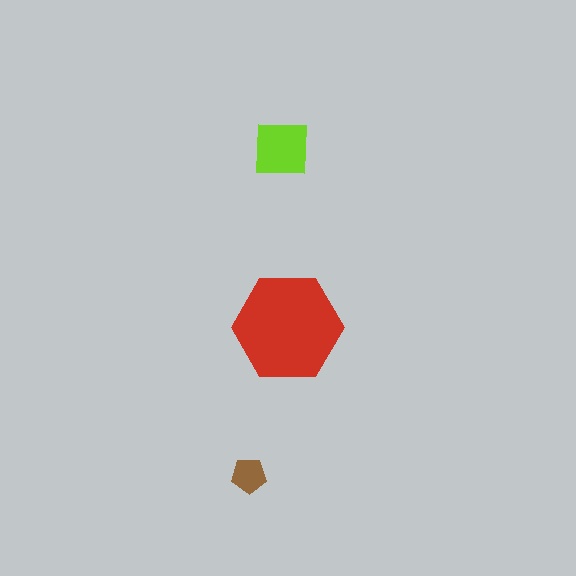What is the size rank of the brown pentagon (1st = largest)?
3rd.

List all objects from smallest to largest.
The brown pentagon, the lime square, the red hexagon.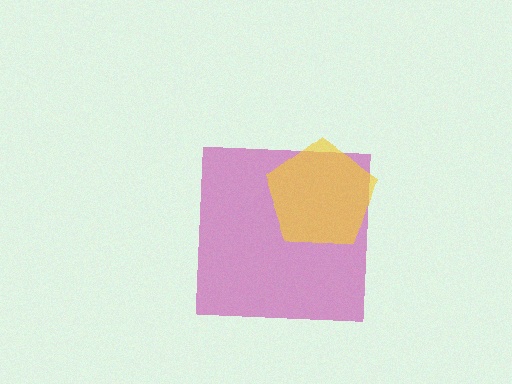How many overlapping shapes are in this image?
There are 2 overlapping shapes in the image.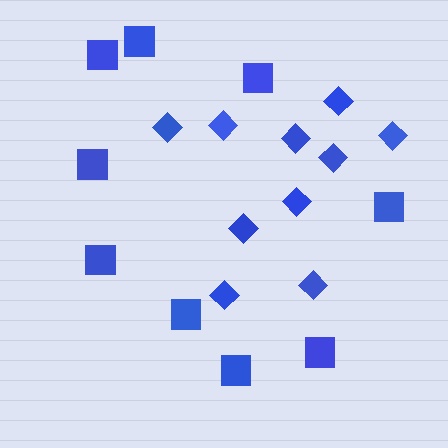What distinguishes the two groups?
There are 2 groups: one group of diamonds (10) and one group of squares (9).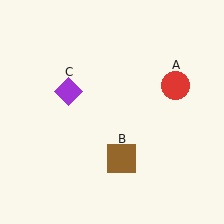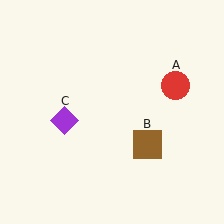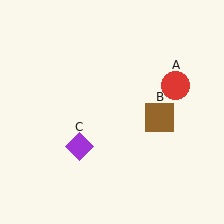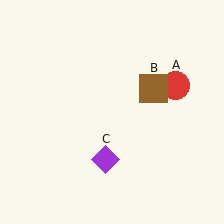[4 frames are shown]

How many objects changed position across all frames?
2 objects changed position: brown square (object B), purple diamond (object C).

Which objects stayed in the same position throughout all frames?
Red circle (object A) remained stationary.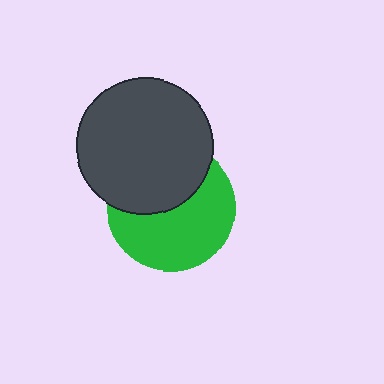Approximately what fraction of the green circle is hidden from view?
Roughly 42% of the green circle is hidden behind the dark gray circle.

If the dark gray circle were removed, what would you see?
You would see the complete green circle.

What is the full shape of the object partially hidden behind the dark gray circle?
The partially hidden object is a green circle.